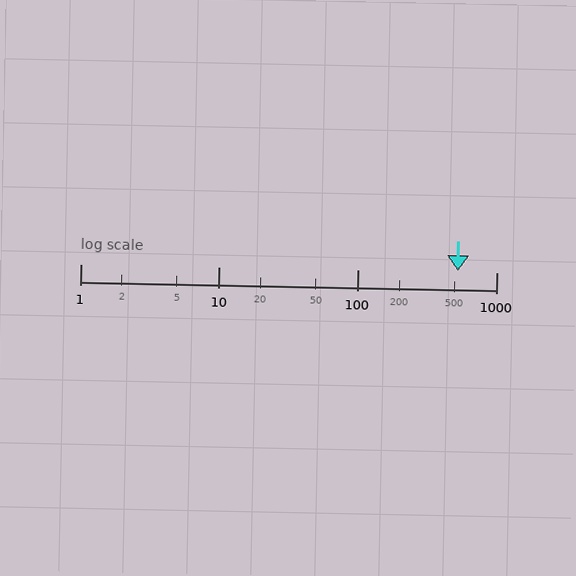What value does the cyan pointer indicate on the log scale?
The pointer indicates approximately 530.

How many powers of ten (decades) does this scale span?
The scale spans 3 decades, from 1 to 1000.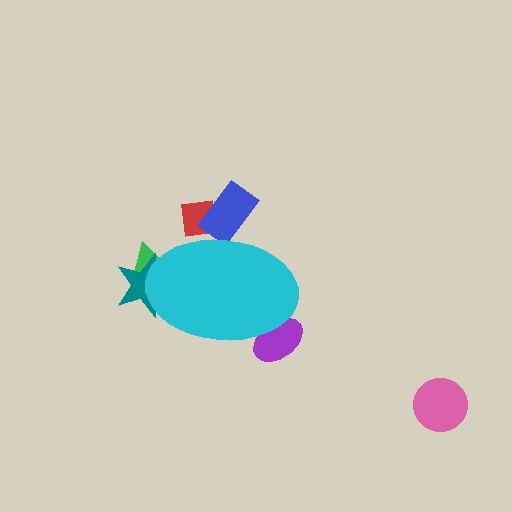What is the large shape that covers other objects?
A cyan ellipse.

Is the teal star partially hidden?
Yes, the teal star is partially hidden behind the cyan ellipse.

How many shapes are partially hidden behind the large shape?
5 shapes are partially hidden.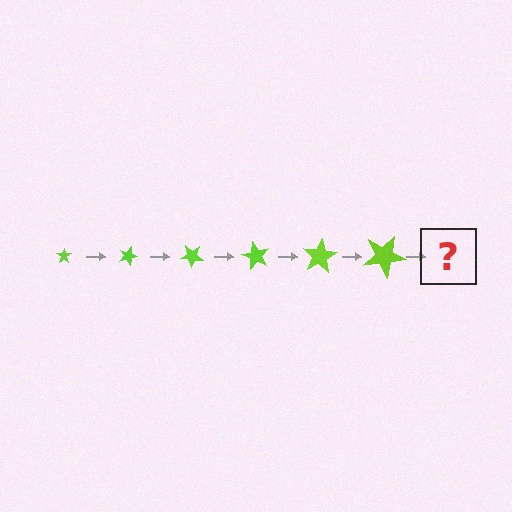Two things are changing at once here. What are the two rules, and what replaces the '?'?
The two rules are that the star grows larger each step and it rotates 20 degrees each step. The '?' should be a star, larger than the previous one and rotated 120 degrees from the start.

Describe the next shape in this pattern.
It should be a star, larger than the previous one and rotated 120 degrees from the start.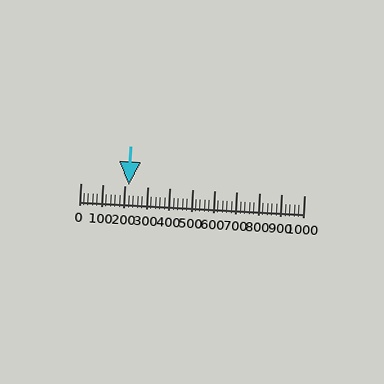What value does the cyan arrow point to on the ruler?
The cyan arrow points to approximately 218.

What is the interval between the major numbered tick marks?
The major tick marks are spaced 100 units apart.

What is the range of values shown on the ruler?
The ruler shows values from 0 to 1000.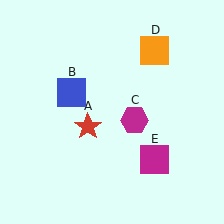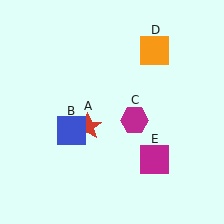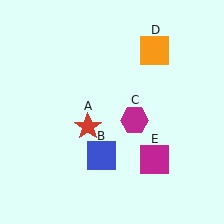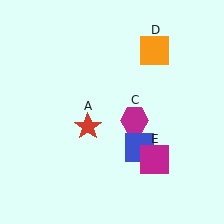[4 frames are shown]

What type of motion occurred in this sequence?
The blue square (object B) rotated counterclockwise around the center of the scene.